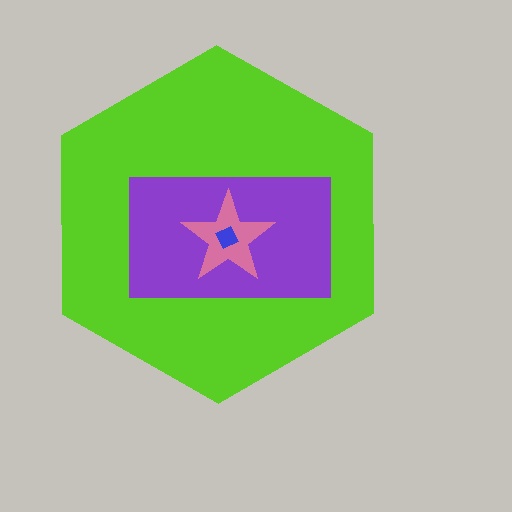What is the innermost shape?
The blue diamond.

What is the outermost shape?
The lime hexagon.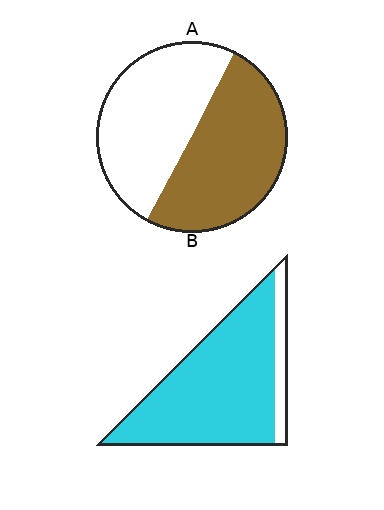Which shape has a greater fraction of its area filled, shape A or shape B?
Shape B.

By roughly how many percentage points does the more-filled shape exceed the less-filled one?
By roughly 35 percentage points (B over A).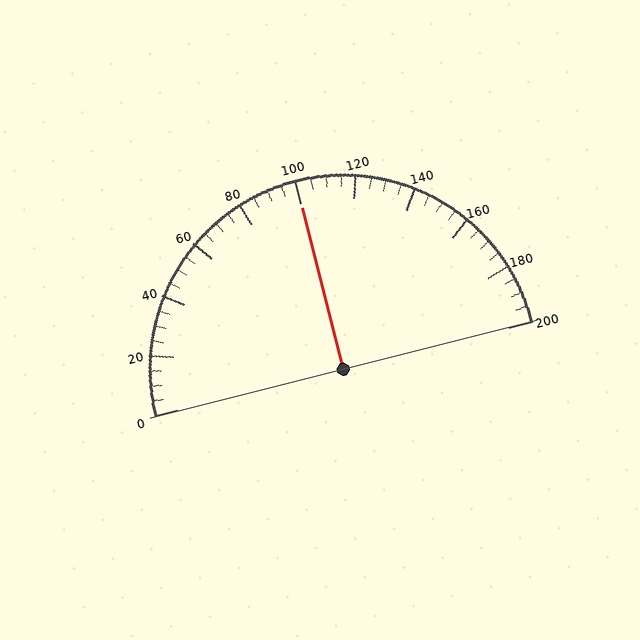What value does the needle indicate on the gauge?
The needle indicates approximately 100.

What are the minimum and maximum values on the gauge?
The gauge ranges from 0 to 200.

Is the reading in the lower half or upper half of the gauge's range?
The reading is in the upper half of the range (0 to 200).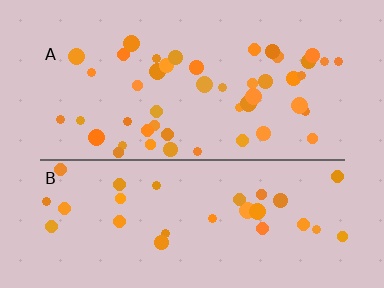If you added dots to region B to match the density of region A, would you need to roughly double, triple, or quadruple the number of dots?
Approximately double.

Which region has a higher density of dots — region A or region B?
A (the top).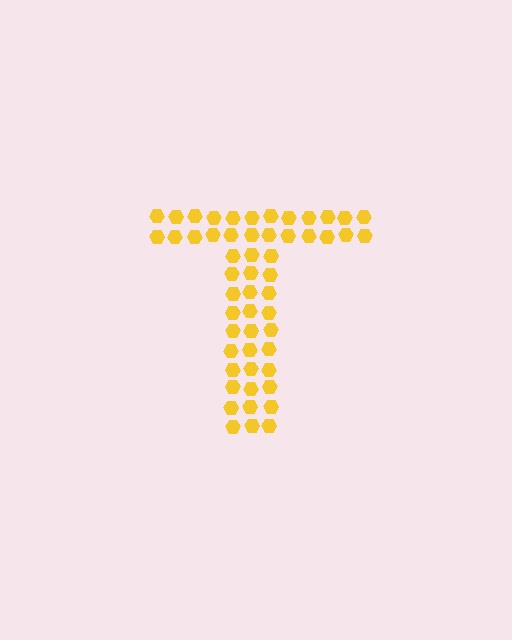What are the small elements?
The small elements are hexagons.